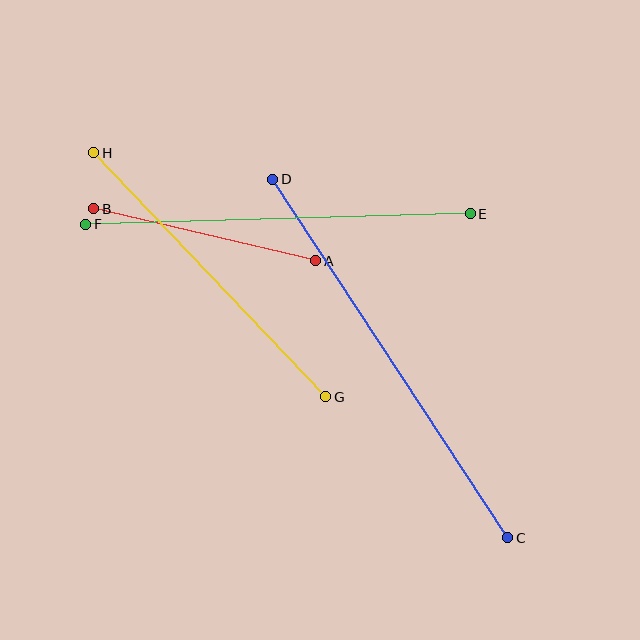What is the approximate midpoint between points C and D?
The midpoint is at approximately (390, 359) pixels.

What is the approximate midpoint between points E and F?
The midpoint is at approximately (278, 219) pixels.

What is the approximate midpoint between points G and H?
The midpoint is at approximately (210, 275) pixels.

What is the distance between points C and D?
The distance is approximately 429 pixels.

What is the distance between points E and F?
The distance is approximately 384 pixels.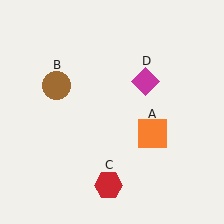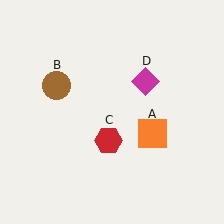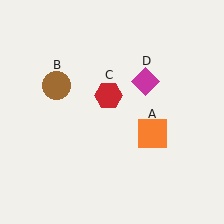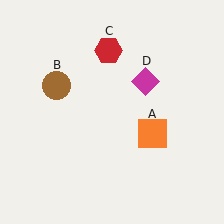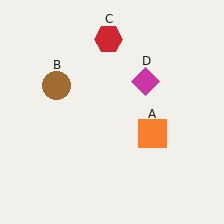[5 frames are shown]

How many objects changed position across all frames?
1 object changed position: red hexagon (object C).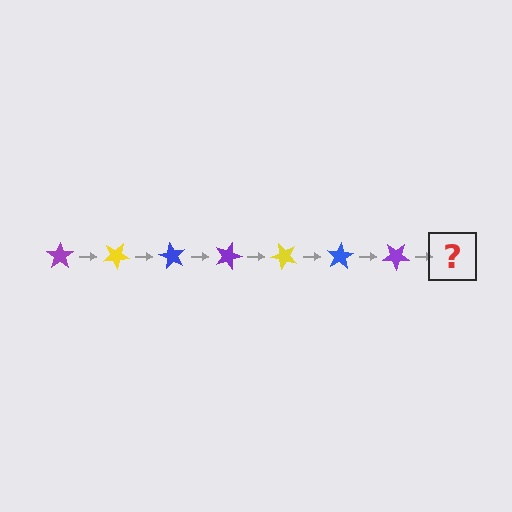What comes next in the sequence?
The next element should be a yellow star, rotated 210 degrees from the start.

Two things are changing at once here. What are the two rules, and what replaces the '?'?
The two rules are that it rotates 30 degrees each step and the color cycles through purple, yellow, and blue. The '?' should be a yellow star, rotated 210 degrees from the start.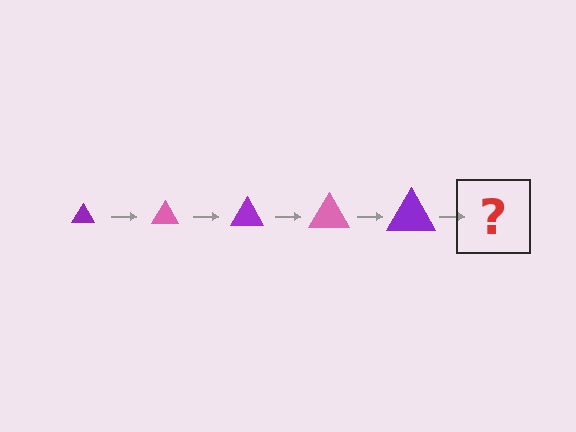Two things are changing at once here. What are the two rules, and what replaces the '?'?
The two rules are that the triangle grows larger each step and the color cycles through purple and pink. The '?' should be a pink triangle, larger than the previous one.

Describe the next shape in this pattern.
It should be a pink triangle, larger than the previous one.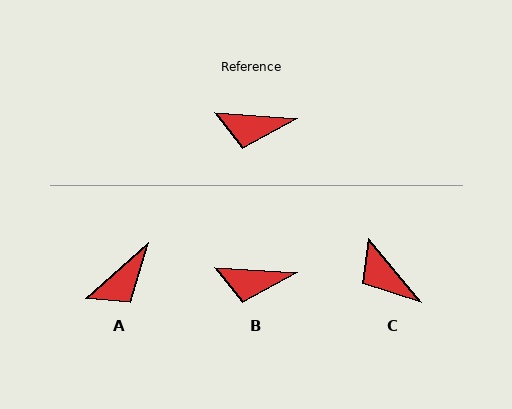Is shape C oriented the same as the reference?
No, it is off by about 46 degrees.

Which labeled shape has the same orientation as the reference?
B.